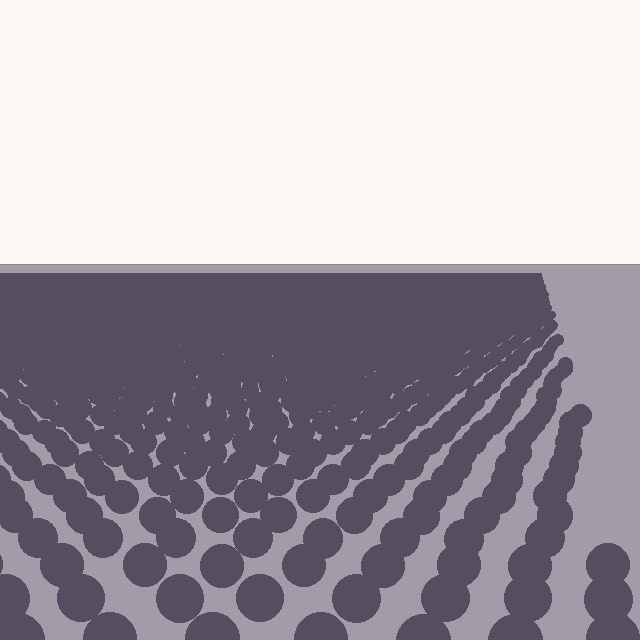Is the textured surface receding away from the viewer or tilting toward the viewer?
The surface is receding away from the viewer. Texture elements get smaller and denser toward the top.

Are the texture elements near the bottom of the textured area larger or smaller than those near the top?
Larger. Near the bottom, elements are closer to the viewer and appear at a bigger on-screen size.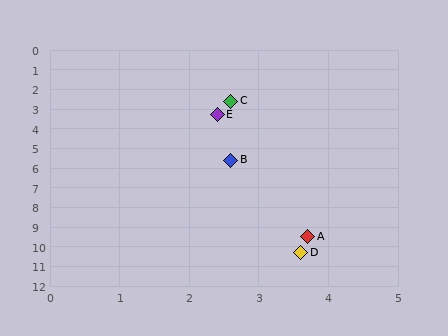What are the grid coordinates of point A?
Point A is at approximately (3.7, 9.5).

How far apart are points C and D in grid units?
Points C and D are about 7.8 grid units apart.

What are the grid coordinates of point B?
Point B is at approximately (2.6, 5.6).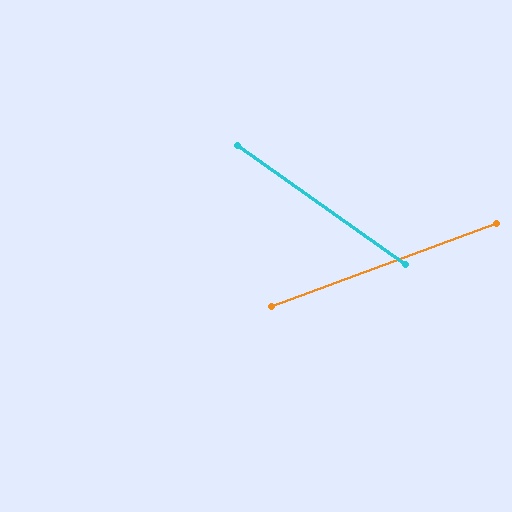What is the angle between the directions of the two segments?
Approximately 56 degrees.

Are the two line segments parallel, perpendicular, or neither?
Neither parallel nor perpendicular — they differ by about 56°.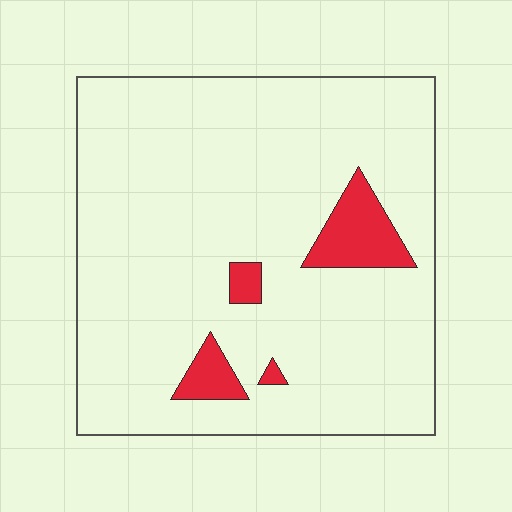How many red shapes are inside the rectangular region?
4.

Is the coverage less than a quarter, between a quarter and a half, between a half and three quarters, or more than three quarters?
Less than a quarter.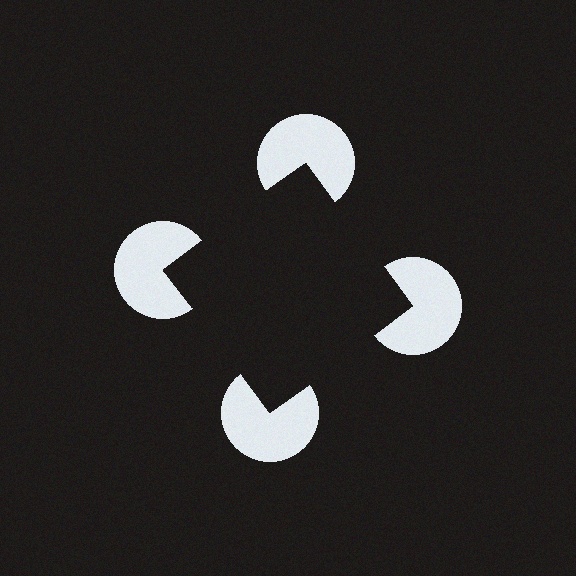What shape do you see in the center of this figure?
An illusory square — its edges are inferred from the aligned wedge cuts in the pac-man discs, not physically drawn.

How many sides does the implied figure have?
4 sides.